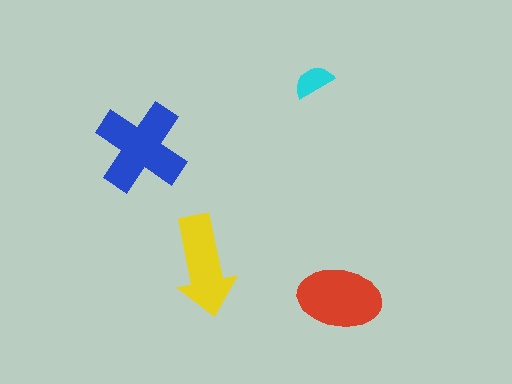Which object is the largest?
The blue cross.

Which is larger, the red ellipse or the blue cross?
The blue cross.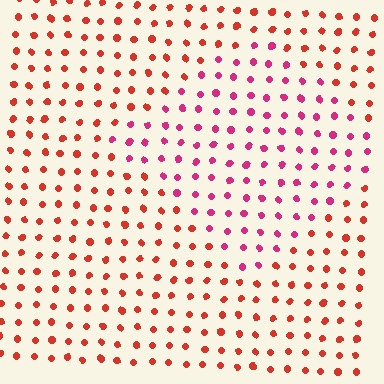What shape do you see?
I see a diamond.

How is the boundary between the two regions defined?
The boundary is defined purely by a slight shift in hue (about 35 degrees). Spacing, size, and orientation are identical on both sides.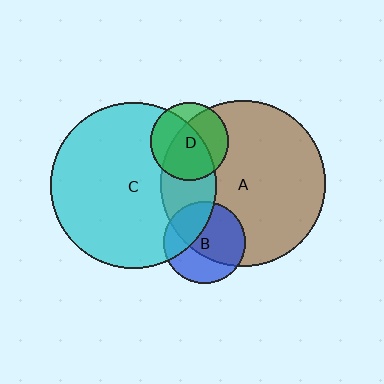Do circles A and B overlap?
Yes.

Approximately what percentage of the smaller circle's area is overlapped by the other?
Approximately 65%.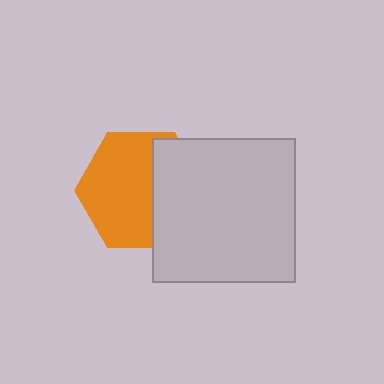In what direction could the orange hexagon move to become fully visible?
The orange hexagon could move left. That would shift it out from behind the light gray square entirely.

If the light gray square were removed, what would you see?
You would see the complete orange hexagon.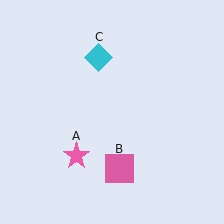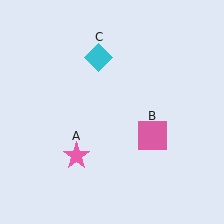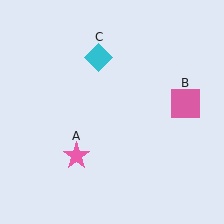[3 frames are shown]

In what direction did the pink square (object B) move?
The pink square (object B) moved up and to the right.